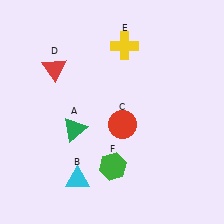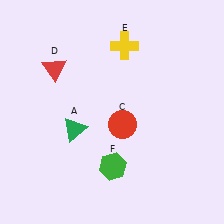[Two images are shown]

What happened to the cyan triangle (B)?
The cyan triangle (B) was removed in Image 2. It was in the bottom-left area of Image 1.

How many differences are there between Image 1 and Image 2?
There is 1 difference between the two images.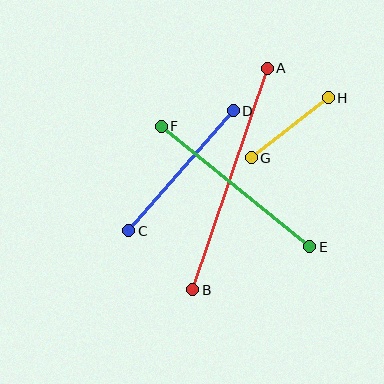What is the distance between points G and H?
The distance is approximately 98 pixels.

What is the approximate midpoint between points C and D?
The midpoint is at approximately (181, 171) pixels.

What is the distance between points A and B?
The distance is approximately 234 pixels.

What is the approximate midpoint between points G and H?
The midpoint is at approximately (290, 128) pixels.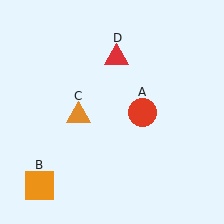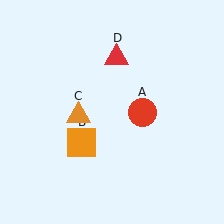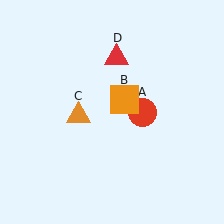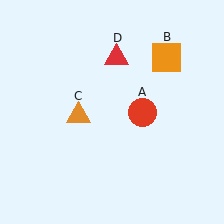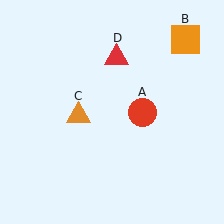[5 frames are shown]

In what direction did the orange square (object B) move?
The orange square (object B) moved up and to the right.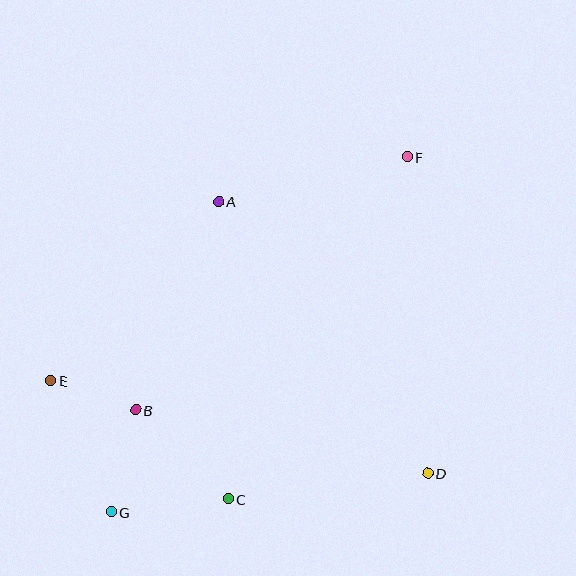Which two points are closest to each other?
Points B and E are closest to each other.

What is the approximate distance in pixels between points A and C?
The distance between A and C is approximately 298 pixels.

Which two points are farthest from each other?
Points F and G are farthest from each other.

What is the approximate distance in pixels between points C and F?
The distance between C and F is approximately 386 pixels.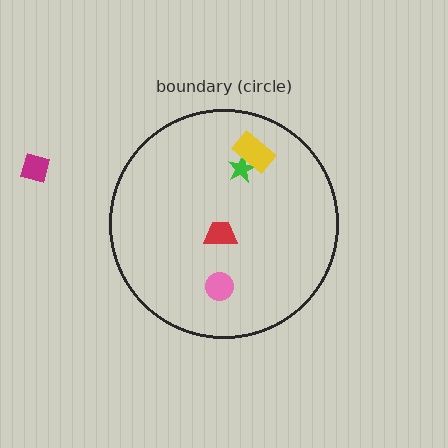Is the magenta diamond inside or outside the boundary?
Outside.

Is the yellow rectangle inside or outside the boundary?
Inside.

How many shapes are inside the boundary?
4 inside, 1 outside.